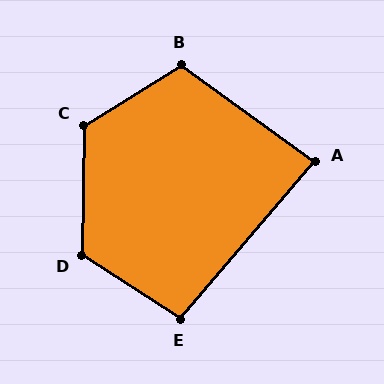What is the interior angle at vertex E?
Approximately 98 degrees (obtuse).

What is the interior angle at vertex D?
Approximately 122 degrees (obtuse).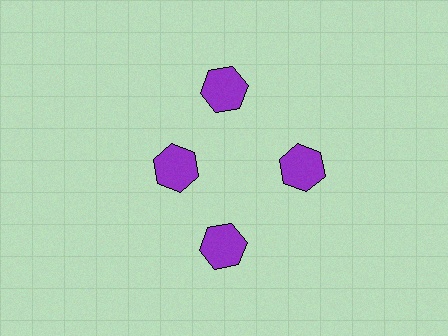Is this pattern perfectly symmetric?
No. The 4 purple hexagons are arranged in a ring, but one element near the 9 o'clock position is pulled inward toward the center, breaking the 4-fold rotational symmetry.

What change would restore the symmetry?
The symmetry would be restored by moving it outward, back onto the ring so that all 4 hexagons sit at equal angles and equal distance from the center.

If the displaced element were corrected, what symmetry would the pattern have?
It would have 4-fold rotational symmetry — the pattern would map onto itself every 90 degrees.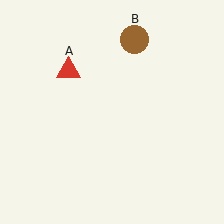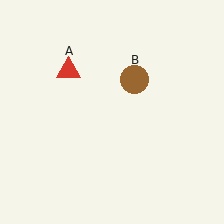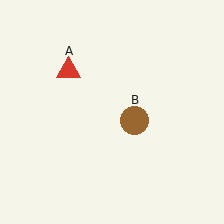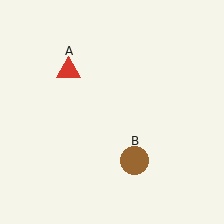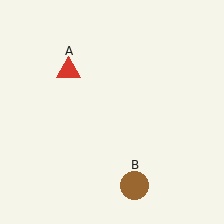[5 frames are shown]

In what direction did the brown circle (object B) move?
The brown circle (object B) moved down.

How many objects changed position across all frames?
1 object changed position: brown circle (object B).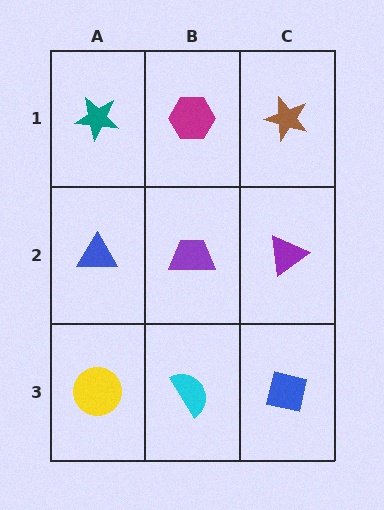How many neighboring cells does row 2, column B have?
4.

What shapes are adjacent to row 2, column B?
A magenta hexagon (row 1, column B), a cyan semicircle (row 3, column B), a blue triangle (row 2, column A), a purple triangle (row 2, column C).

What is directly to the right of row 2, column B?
A purple triangle.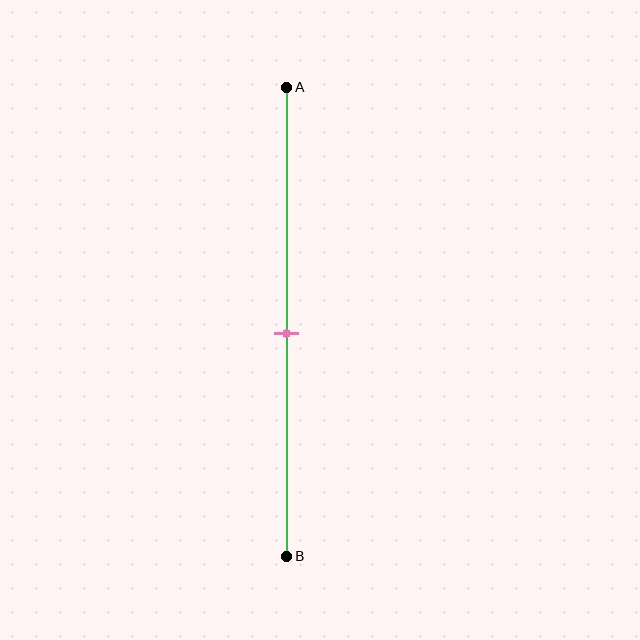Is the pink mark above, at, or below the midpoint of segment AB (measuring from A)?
The pink mark is approximately at the midpoint of segment AB.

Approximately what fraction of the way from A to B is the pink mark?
The pink mark is approximately 55% of the way from A to B.